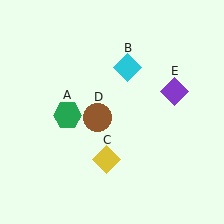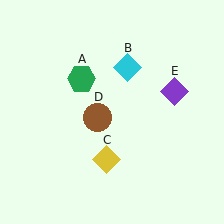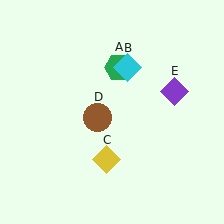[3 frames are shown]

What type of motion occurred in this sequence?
The green hexagon (object A) rotated clockwise around the center of the scene.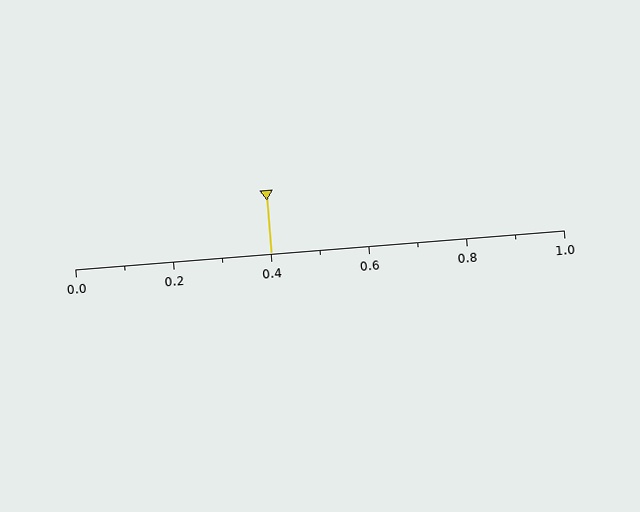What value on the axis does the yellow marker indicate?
The marker indicates approximately 0.4.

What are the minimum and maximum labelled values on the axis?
The axis runs from 0.0 to 1.0.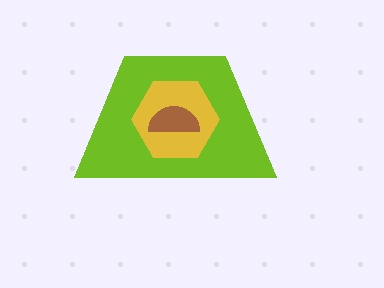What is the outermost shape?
The lime trapezoid.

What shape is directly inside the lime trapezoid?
The yellow hexagon.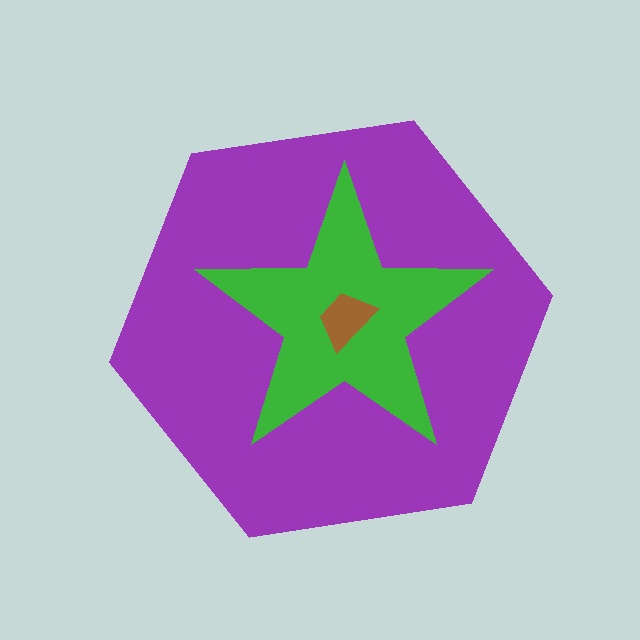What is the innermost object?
The brown trapezoid.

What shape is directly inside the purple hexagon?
The green star.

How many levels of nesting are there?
3.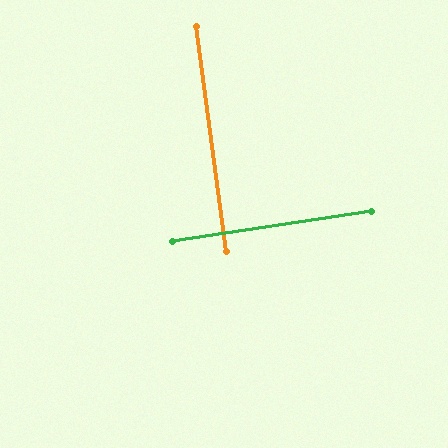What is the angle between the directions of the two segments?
Approximately 89 degrees.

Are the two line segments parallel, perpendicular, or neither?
Perpendicular — they meet at approximately 89°.